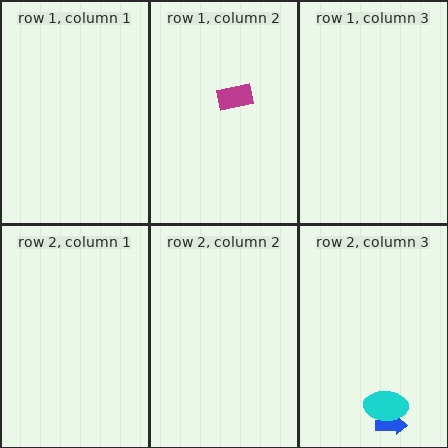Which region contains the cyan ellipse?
The row 2, column 3 region.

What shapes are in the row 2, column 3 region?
The blue arrow, the cyan ellipse.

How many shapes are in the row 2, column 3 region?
2.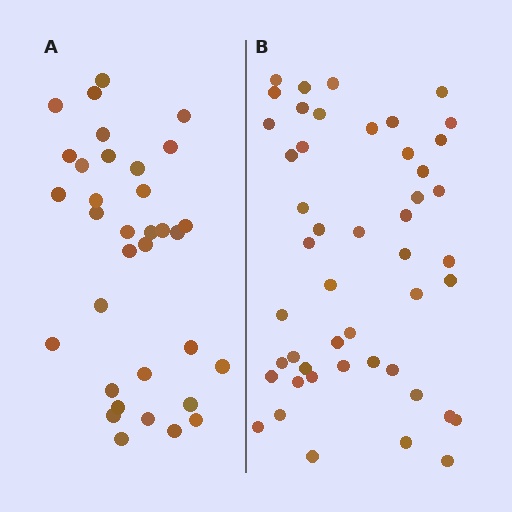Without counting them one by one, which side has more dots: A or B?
Region B (the right region) has more dots.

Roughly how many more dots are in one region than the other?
Region B has approximately 15 more dots than region A.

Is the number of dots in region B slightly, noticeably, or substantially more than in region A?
Region B has noticeably more, but not dramatically so. The ratio is roughly 1.4 to 1.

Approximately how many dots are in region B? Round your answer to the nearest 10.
About 50 dots. (The exact count is 48, which rounds to 50.)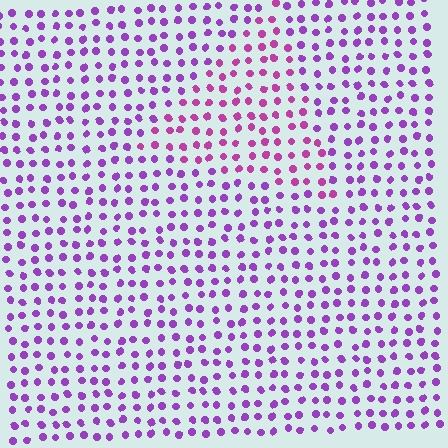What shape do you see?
I see a triangle.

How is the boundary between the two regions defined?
The boundary is defined purely by a slight shift in hue (about 31 degrees). Spacing, size, and orientation are identical on both sides.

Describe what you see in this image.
The image is filled with small purple elements in a uniform arrangement. A triangle-shaped region is visible where the elements are tinted to a slightly different hue, forming a subtle color boundary.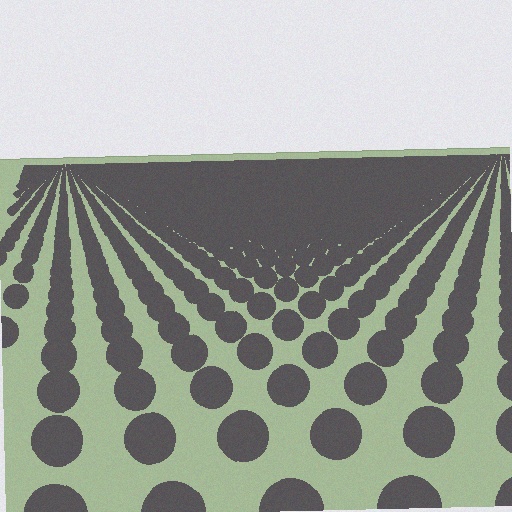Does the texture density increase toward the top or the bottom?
Density increases toward the top.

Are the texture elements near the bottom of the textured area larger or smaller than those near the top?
Larger. Near the bottom, elements are closer to the viewer and appear at a bigger on-screen size.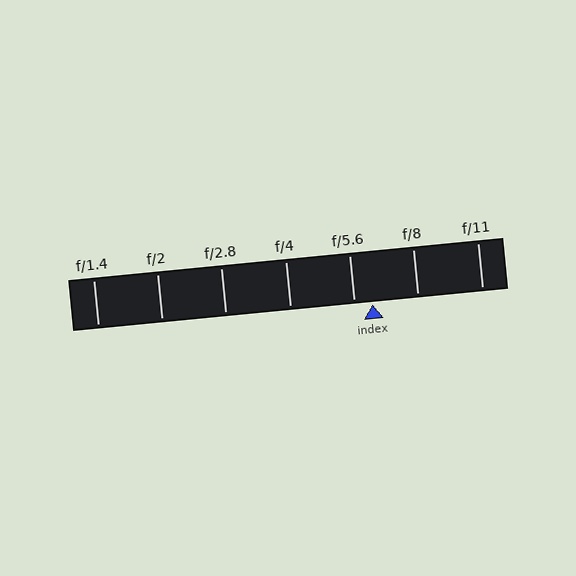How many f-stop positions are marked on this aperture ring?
There are 7 f-stop positions marked.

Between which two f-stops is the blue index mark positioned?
The index mark is between f/5.6 and f/8.